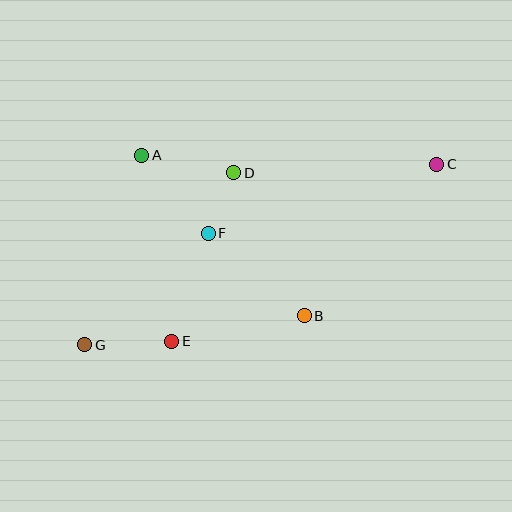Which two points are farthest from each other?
Points C and G are farthest from each other.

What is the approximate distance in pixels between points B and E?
The distance between B and E is approximately 135 pixels.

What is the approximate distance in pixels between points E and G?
The distance between E and G is approximately 87 pixels.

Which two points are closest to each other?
Points D and F are closest to each other.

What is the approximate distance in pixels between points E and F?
The distance between E and F is approximately 114 pixels.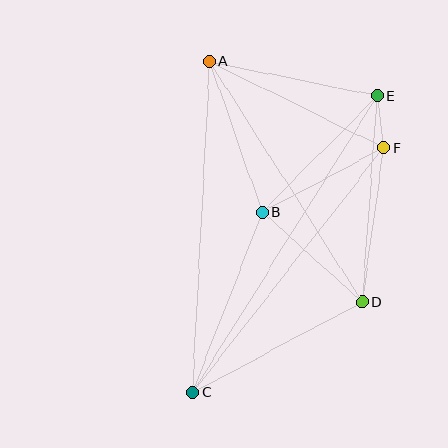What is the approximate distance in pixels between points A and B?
The distance between A and B is approximately 160 pixels.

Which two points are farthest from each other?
Points C and E are farthest from each other.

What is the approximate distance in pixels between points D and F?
The distance between D and F is approximately 156 pixels.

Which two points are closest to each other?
Points E and F are closest to each other.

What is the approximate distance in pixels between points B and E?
The distance between B and E is approximately 163 pixels.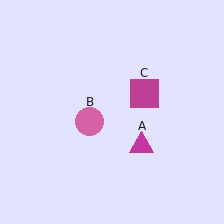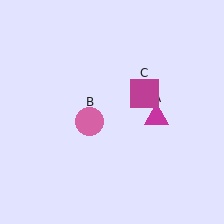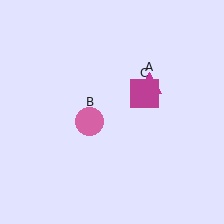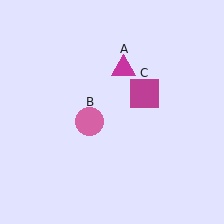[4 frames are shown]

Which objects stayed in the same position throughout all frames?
Pink circle (object B) and magenta square (object C) remained stationary.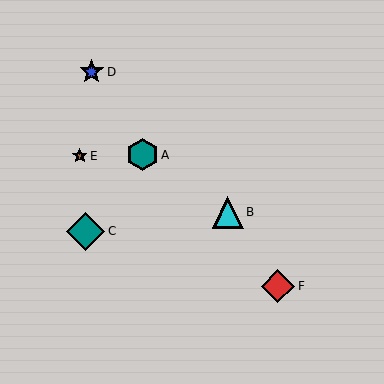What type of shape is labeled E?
Shape E is a brown star.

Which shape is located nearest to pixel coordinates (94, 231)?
The teal diamond (labeled C) at (86, 231) is nearest to that location.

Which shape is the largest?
The teal diamond (labeled C) is the largest.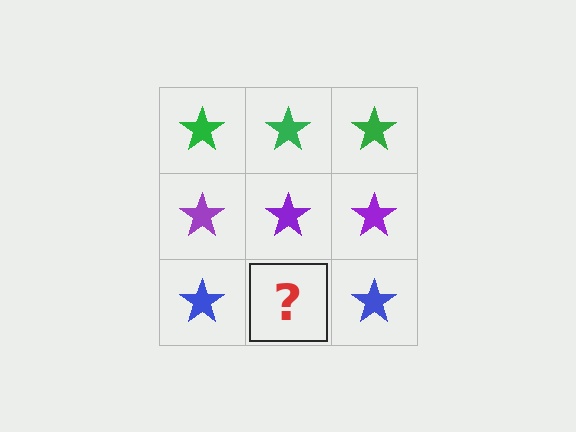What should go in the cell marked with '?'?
The missing cell should contain a blue star.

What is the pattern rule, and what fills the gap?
The rule is that each row has a consistent color. The gap should be filled with a blue star.